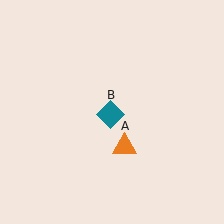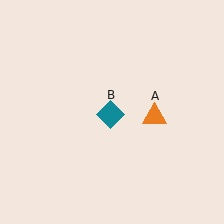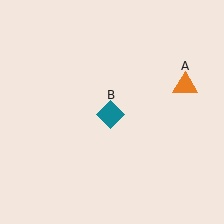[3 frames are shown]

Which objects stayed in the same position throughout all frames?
Teal diamond (object B) remained stationary.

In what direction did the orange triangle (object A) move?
The orange triangle (object A) moved up and to the right.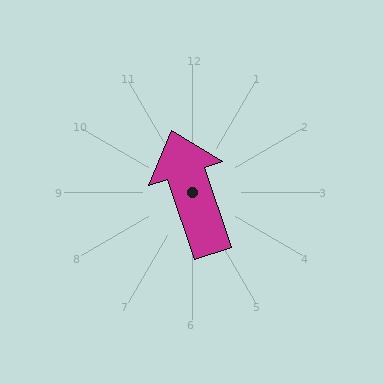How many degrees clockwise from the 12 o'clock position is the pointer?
Approximately 341 degrees.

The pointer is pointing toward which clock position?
Roughly 11 o'clock.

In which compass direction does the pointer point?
North.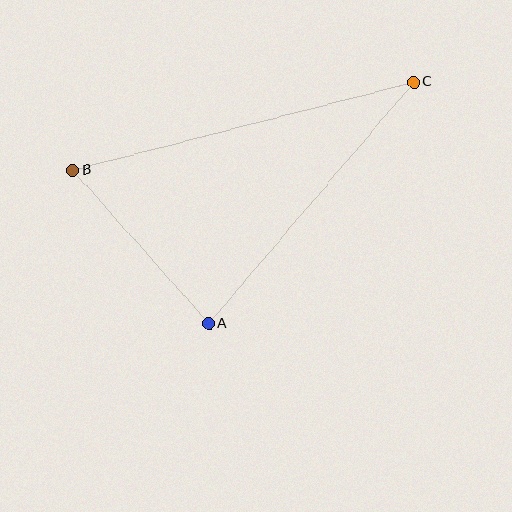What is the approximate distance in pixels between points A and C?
The distance between A and C is approximately 317 pixels.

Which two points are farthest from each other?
Points B and C are farthest from each other.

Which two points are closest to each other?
Points A and B are closest to each other.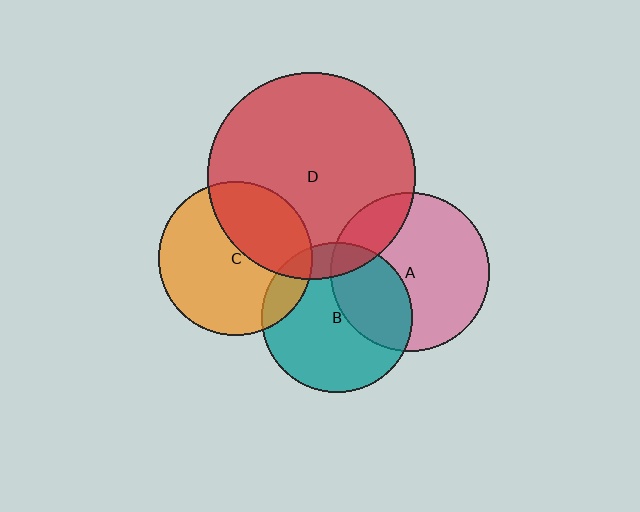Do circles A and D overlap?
Yes.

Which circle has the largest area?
Circle D (red).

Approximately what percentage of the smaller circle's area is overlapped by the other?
Approximately 20%.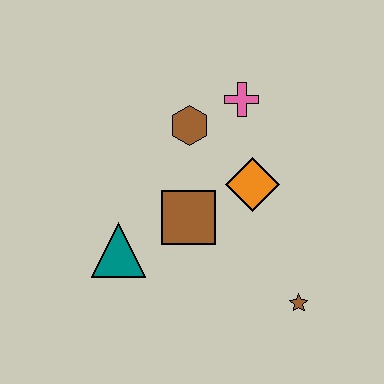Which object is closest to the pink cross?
The brown hexagon is closest to the pink cross.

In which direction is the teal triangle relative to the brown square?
The teal triangle is to the left of the brown square.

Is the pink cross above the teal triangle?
Yes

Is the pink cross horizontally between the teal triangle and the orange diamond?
Yes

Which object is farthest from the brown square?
The brown star is farthest from the brown square.